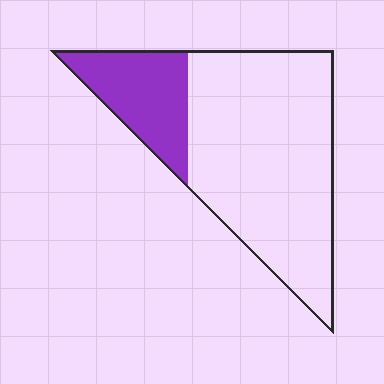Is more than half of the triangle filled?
No.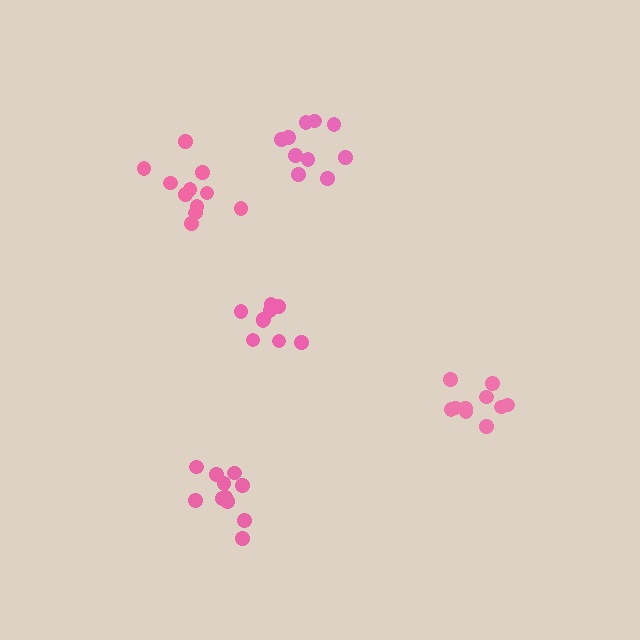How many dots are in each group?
Group 1: 10 dots, Group 2: 10 dots, Group 3: 11 dots, Group 4: 11 dots, Group 5: 9 dots (51 total).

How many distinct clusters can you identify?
There are 5 distinct clusters.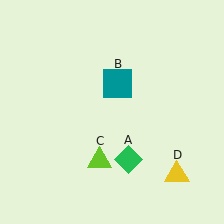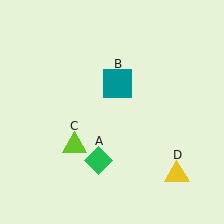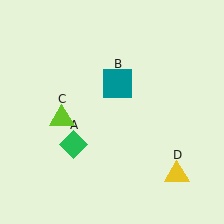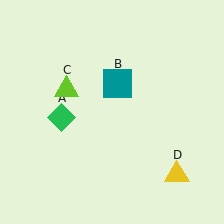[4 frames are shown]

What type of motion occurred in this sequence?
The green diamond (object A), lime triangle (object C) rotated clockwise around the center of the scene.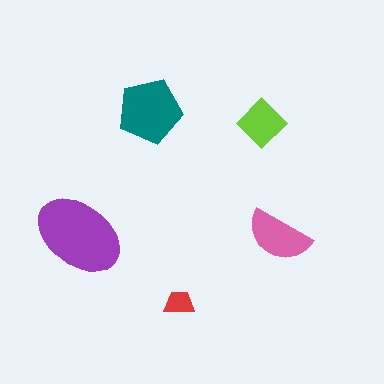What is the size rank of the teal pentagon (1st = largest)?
2nd.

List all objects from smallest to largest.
The red trapezoid, the lime diamond, the pink semicircle, the teal pentagon, the purple ellipse.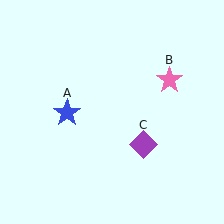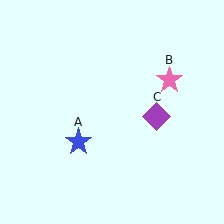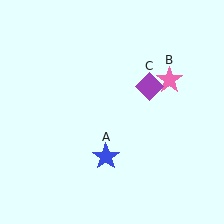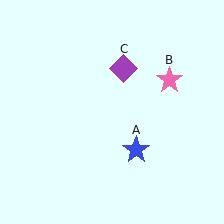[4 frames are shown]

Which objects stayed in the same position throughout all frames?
Pink star (object B) remained stationary.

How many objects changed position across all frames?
2 objects changed position: blue star (object A), purple diamond (object C).